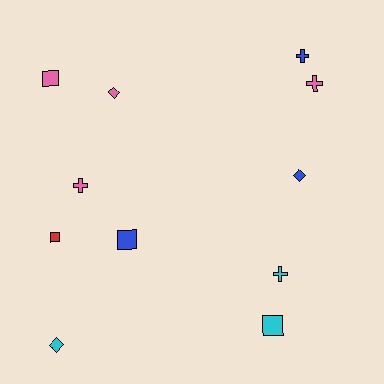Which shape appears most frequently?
Cross, with 4 objects.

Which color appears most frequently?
Pink, with 4 objects.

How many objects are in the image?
There are 11 objects.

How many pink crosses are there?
There are 2 pink crosses.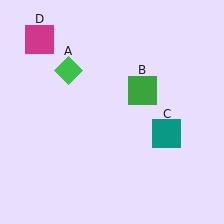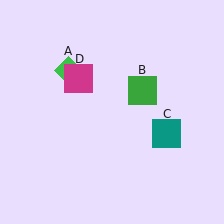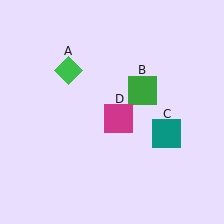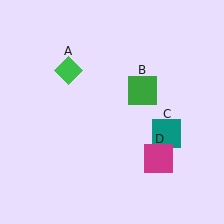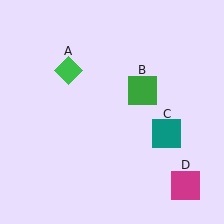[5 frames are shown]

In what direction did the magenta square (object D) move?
The magenta square (object D) moved down and to the right.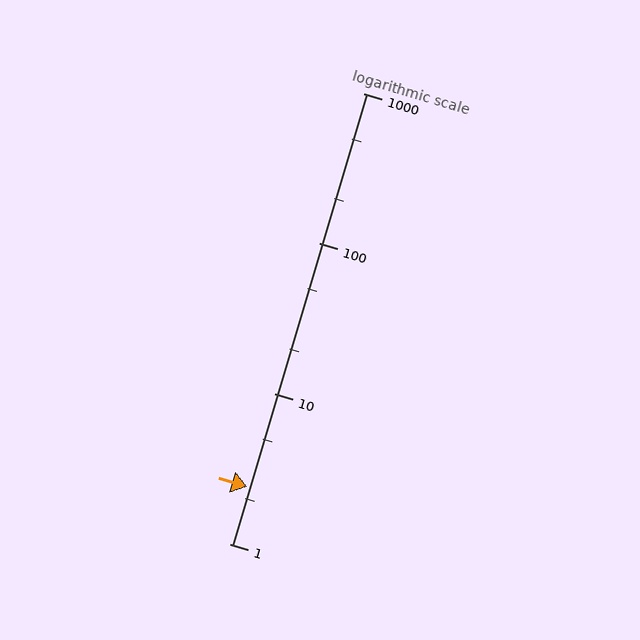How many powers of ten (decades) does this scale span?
The scale spans 3 decades, from 1 to 1000.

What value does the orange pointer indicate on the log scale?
The pointer indicates approximately 2.4.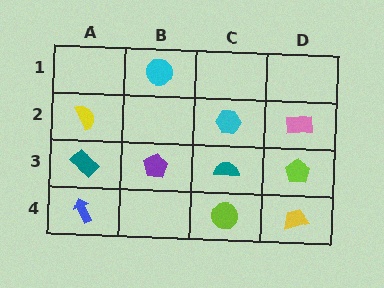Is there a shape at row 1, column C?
No, that cell is empty.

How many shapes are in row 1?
1 shape.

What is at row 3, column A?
A teal rectangle.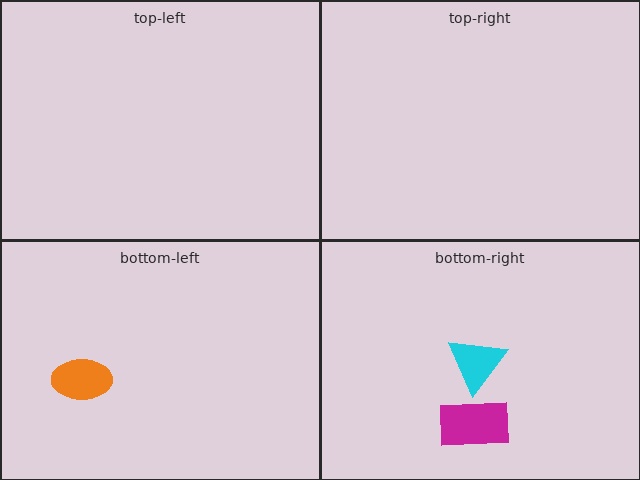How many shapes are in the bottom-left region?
1.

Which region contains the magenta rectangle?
The bottom-right region.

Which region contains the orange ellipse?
The bottom-left region.